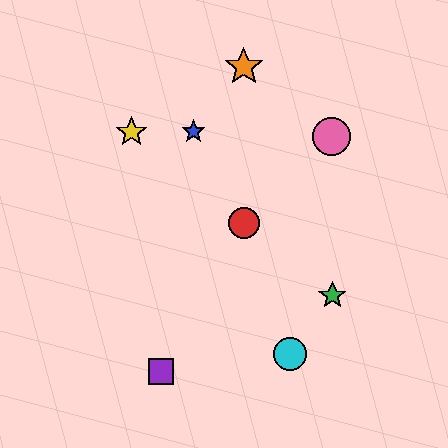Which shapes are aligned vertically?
The red circle, the orange star are aligned vertically.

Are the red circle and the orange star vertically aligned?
Yes, both are at x≈244.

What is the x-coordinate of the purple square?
The purple square is at x≈161.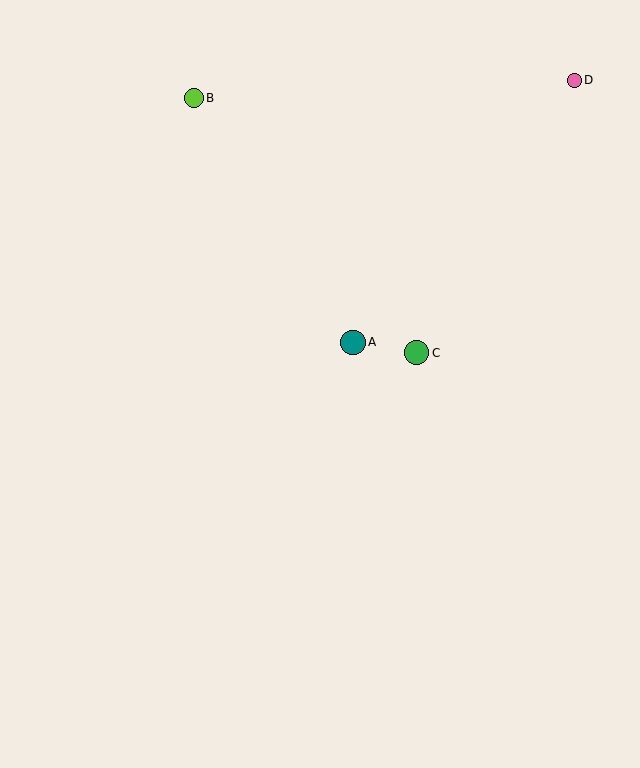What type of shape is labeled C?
Shape C is a green circle.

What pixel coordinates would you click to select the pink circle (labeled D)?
Click at (574, 80) to select the pink circle D.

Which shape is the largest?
The teal circle (labeled A) is the largest.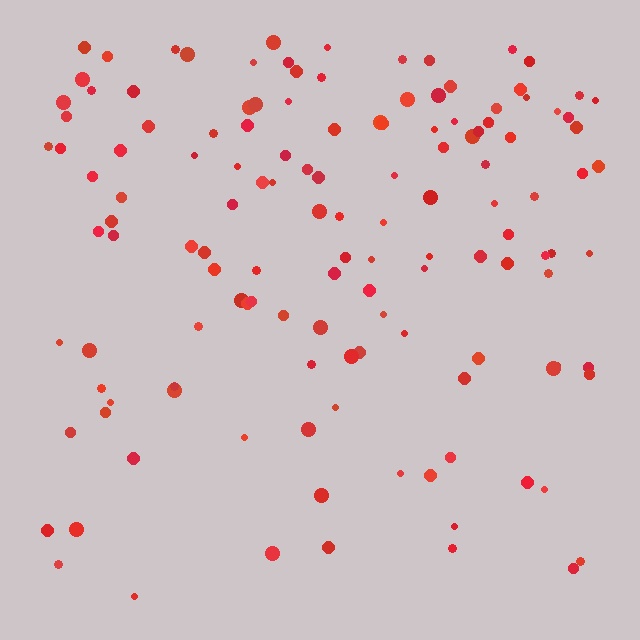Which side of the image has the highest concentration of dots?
The top.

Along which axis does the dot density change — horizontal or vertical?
Vertical.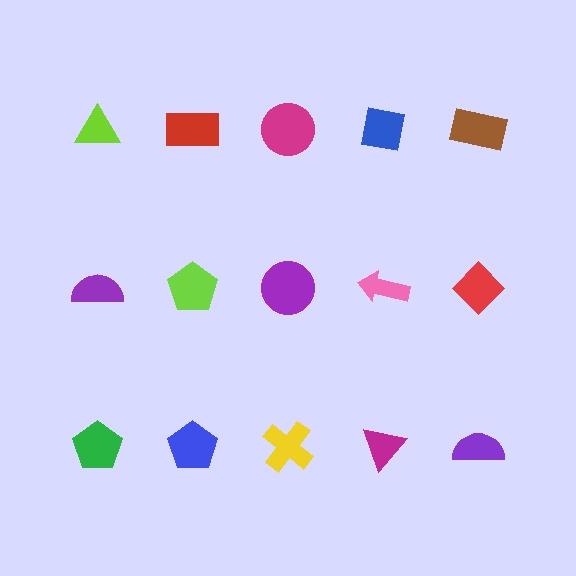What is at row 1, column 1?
A lime triangle.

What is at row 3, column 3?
A yellow cross.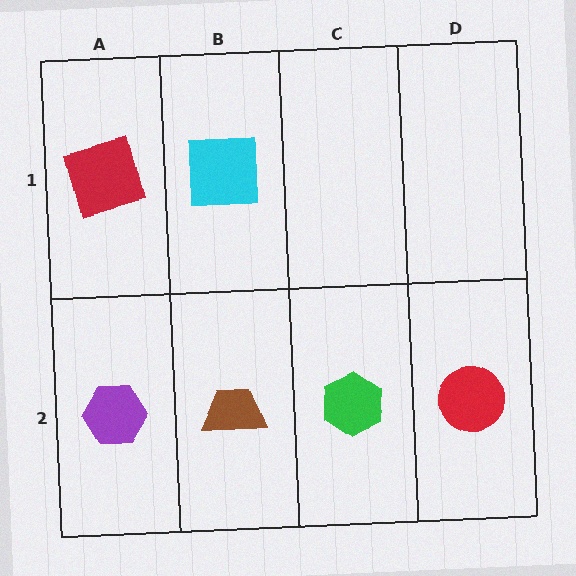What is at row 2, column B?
A brown trapezoid.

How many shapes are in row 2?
4 shapes.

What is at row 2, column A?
A purple hexagon.